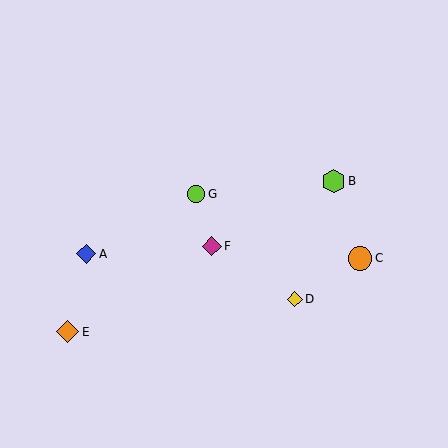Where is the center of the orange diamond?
The center of the orange diamond is at (68, 332).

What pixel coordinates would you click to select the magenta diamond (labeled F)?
Click at (212, 246) to select the magenta diamond F.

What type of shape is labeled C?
Shape C is an orange circle.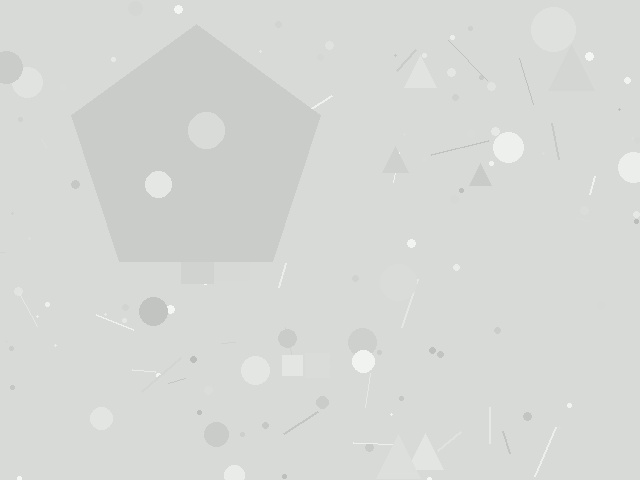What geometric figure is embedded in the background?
A pentagon is embedded in the background.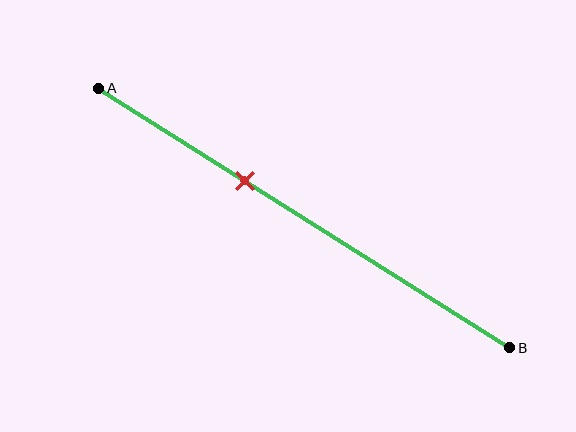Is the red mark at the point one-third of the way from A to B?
Yes, the mark is approximately at the one-third point.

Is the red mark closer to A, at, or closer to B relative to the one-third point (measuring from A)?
The red mark is approximately at the one-third point of segment AB.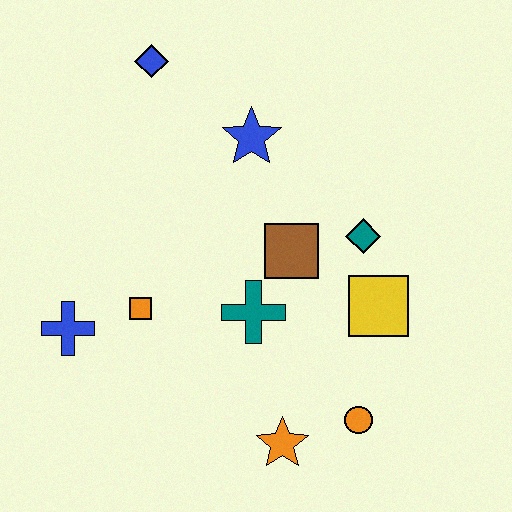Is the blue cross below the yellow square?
Yes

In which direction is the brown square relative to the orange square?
The brown square is to the right of the orange square.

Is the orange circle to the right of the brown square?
Yes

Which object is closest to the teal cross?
The brown square is closest to the teal cross.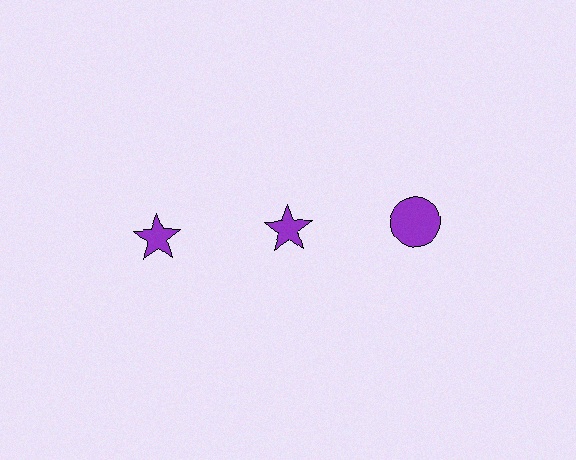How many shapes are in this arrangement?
There are 3 shapes arranged in a grid pattern.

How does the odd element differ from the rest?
It has a different shape: circle instead of star.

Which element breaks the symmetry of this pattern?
The purple circle in the top row, center column breaks the symmetry. All other shapes are purple stars.